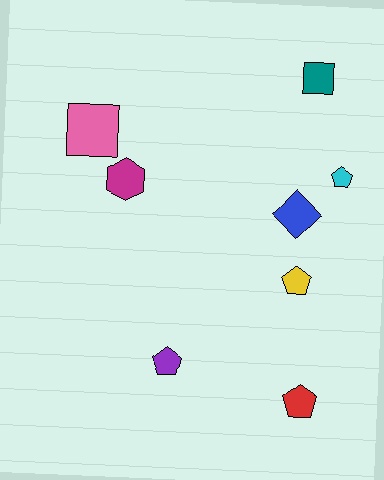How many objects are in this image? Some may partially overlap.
There are 8 objects.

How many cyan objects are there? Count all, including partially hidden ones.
There is 1 cyan object.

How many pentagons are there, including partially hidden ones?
There are 4 pentagons.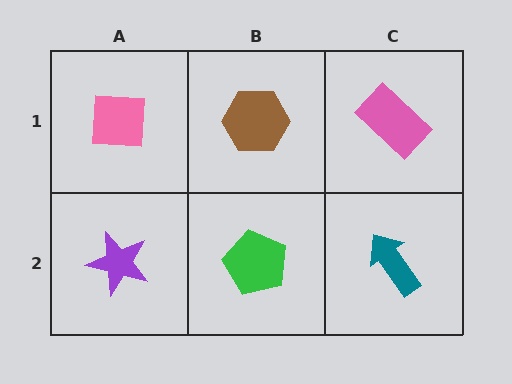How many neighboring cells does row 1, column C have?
2.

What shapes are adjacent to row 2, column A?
A pink square (row 1, column A), a green pentagon (row 2, column B).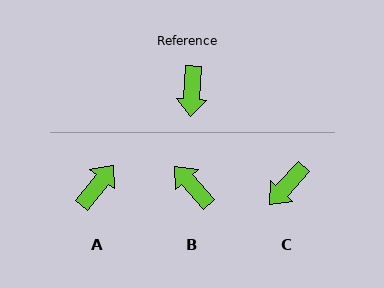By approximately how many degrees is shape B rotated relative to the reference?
Approximately 135 degrees clockwise.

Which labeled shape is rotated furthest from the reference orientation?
A, about 146 degrees away.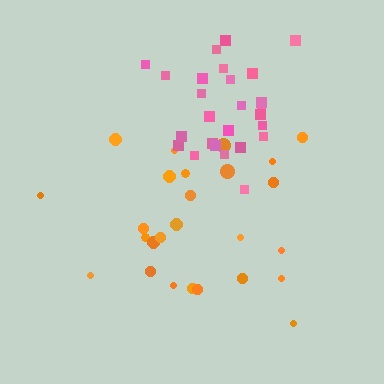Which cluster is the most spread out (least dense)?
Orange.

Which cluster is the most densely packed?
Pink.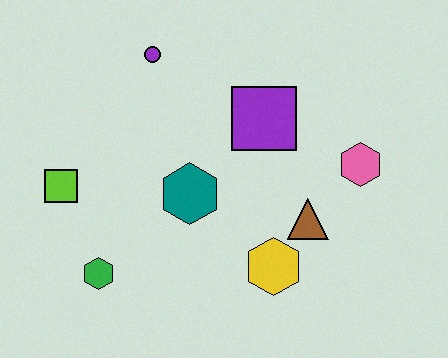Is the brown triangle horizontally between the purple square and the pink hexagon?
Yes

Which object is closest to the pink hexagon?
The brown triangle is closest to the pink hexagon.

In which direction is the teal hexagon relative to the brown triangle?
The teal hexagon is to the left of the brown triangle.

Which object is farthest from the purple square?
The green hexagon is farthest from the purple square.